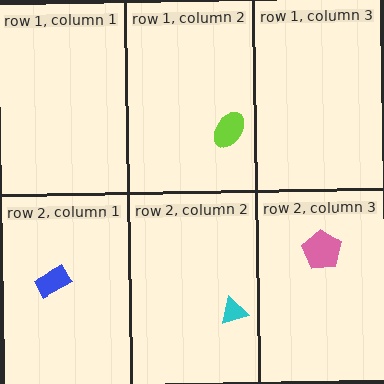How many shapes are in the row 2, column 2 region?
1.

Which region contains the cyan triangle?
The row 2, column 2 region.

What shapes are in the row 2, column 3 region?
The pink pentagon.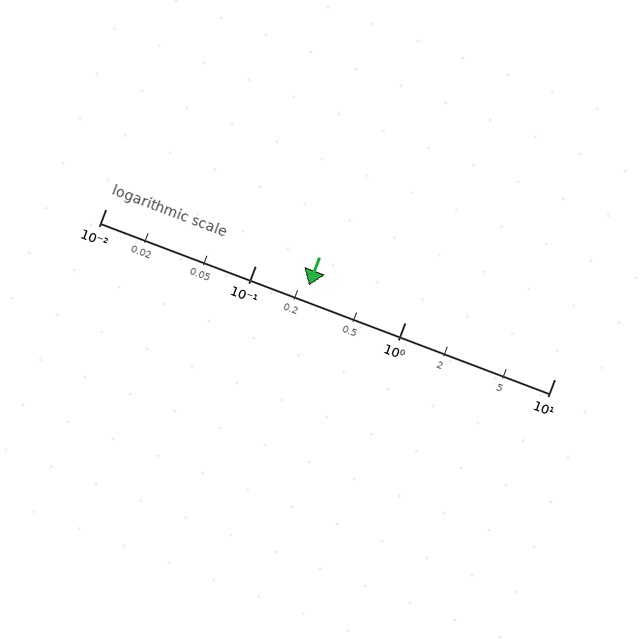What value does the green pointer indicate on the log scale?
The pointer indicates approximately 0.23.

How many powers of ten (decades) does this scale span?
The scale spans 3 decades, from 0.01 to 10.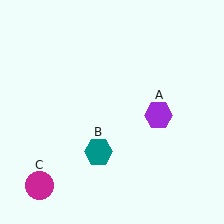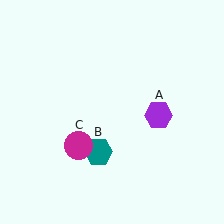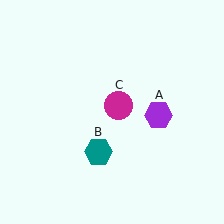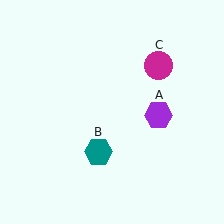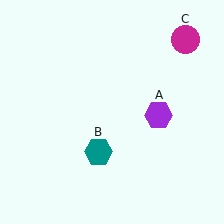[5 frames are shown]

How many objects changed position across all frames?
1 object changed position: magenta circle (object C).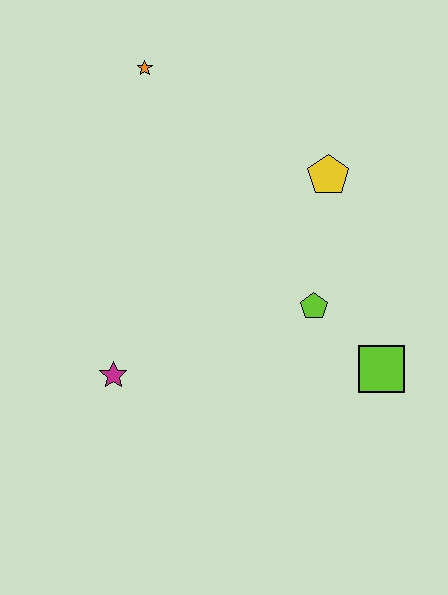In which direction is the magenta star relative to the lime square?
The magenta star is to the left of the lime square.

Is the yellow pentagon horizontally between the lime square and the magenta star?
Yes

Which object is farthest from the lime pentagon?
The orange star is farthest from the lime pentagon.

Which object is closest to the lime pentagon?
The lime square is closest to the lime pentagon.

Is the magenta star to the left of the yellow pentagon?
Yes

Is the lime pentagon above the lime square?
Yes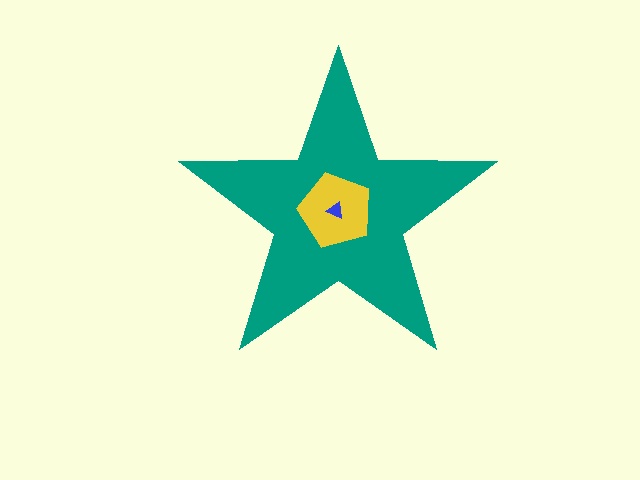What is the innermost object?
The blue triangle.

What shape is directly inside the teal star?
The yellow pentagon.